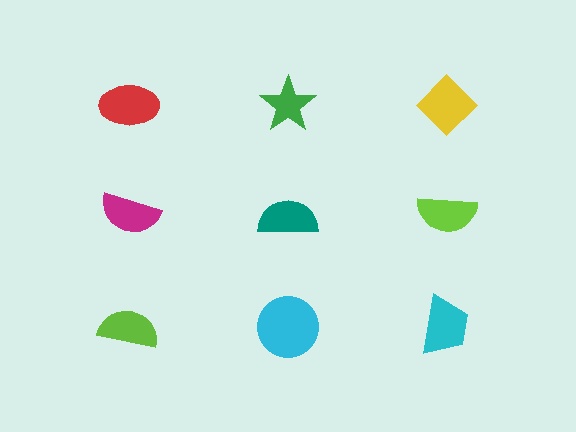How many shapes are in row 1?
3 shapes.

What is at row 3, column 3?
A cyan trapezoid.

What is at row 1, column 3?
A yellow diamond.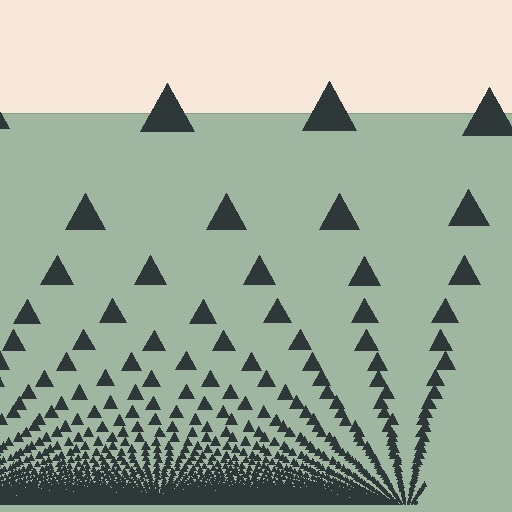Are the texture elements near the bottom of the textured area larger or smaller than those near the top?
Smaller. The gradient is inverted — elements near the bottom are smaller and denser.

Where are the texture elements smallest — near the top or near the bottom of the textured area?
Near the bottom.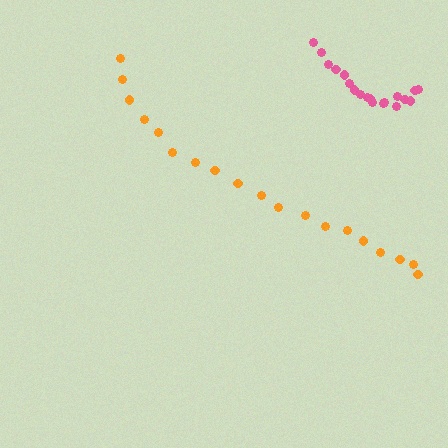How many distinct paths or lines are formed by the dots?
There are 2 distinct paths.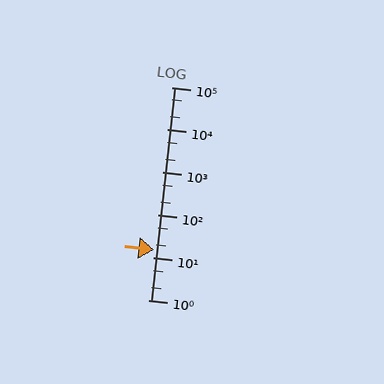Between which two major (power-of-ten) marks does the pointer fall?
The pointer is between 10 and 100.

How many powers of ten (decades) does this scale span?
The scale spans 5 decades, from 1 to 100000.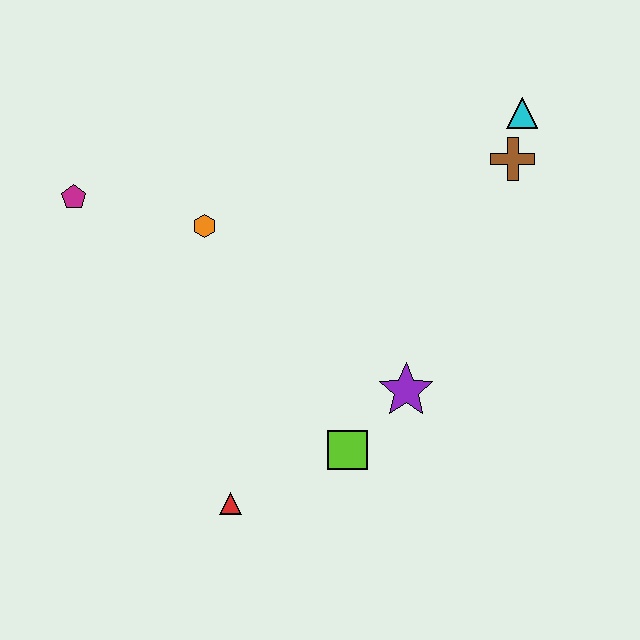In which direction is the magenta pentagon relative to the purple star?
The magenta pentagon is to the left of the purple star.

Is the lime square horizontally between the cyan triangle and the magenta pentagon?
Yes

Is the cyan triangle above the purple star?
Yes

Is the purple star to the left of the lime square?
No